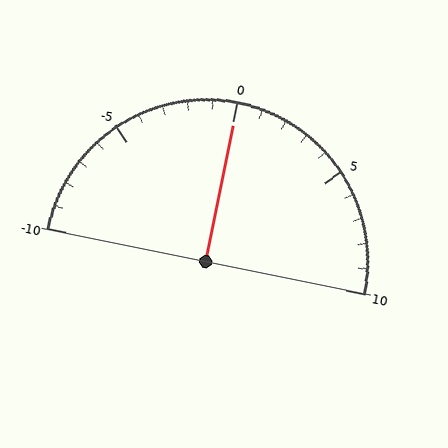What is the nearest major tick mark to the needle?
The nearest major tick mark is 0.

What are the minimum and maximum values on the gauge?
The gauge ranges from -10 to 10.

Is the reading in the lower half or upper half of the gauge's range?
The reading is in the upper half of the range (-10 to 10).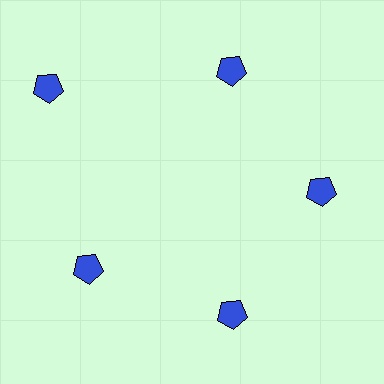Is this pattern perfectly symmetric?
No. The 5 blue pentagons are arranged in a ring, but one element near the 10 o'clock position is pushed outward from the center, breaking the 5-fold rotational symmetry.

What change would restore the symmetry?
The symmetry would be restored by moving it inward, back onto the ring so that all 5 pentagons sit at equal angles and equal distance from the center.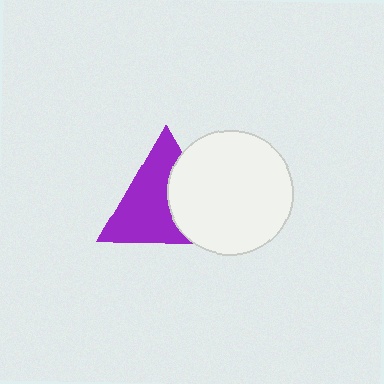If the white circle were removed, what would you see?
You would see the complete purple triangle.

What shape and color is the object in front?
The object in front is a white circle.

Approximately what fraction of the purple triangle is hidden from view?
Roughly 38% of the purple triangle is hidden behind the white circle.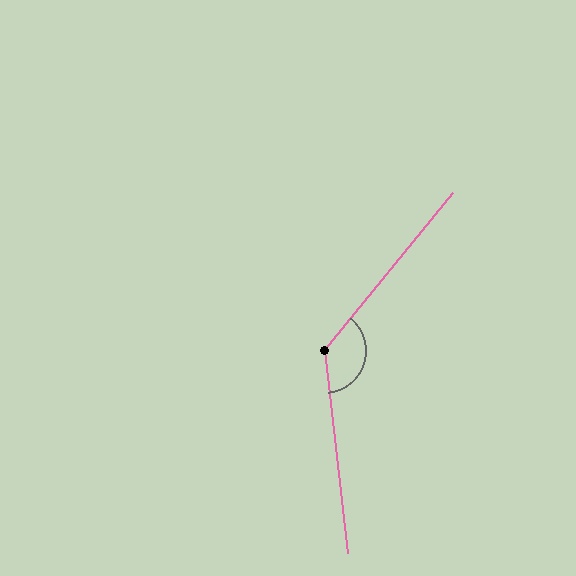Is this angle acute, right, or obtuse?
It is obtuse.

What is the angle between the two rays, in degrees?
Approximately 134 degrees.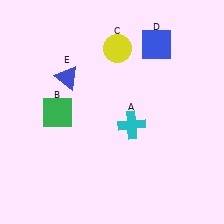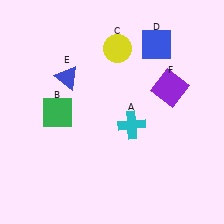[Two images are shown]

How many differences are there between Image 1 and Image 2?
There is 1 difference between the two images.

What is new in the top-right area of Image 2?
A purple square (F) was added in the top-right area of Image 2.